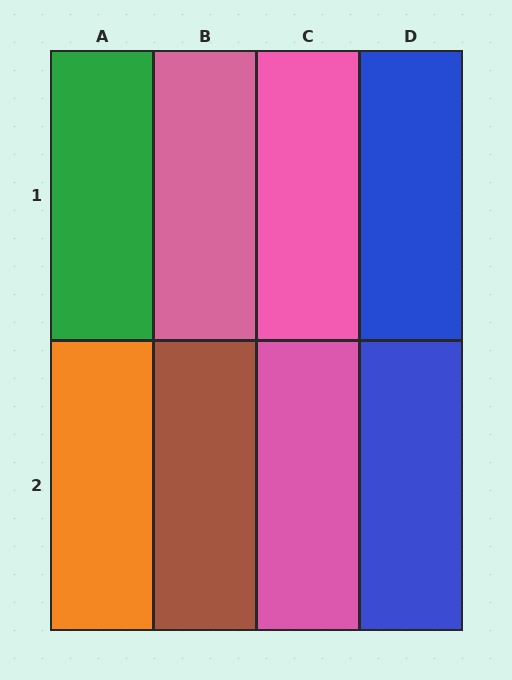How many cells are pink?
3 cells are pink.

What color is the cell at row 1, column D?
Blue.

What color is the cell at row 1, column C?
Pink.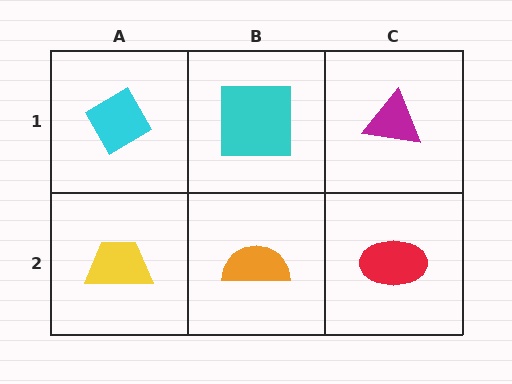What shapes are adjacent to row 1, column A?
A yellow trapezoid (row 2, column A), a cyan square (row 1, column B).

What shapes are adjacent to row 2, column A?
A cyan diamond (row 1, column A), an orange semicircle (row 2, column B).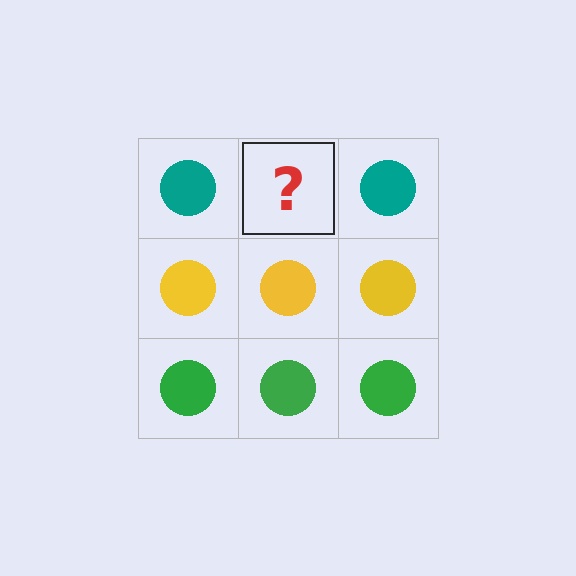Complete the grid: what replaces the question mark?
The question mark should be replaced with a teal circle.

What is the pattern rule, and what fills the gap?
The rule is that each row has a consistent color. The gap should be filled with a teal circle.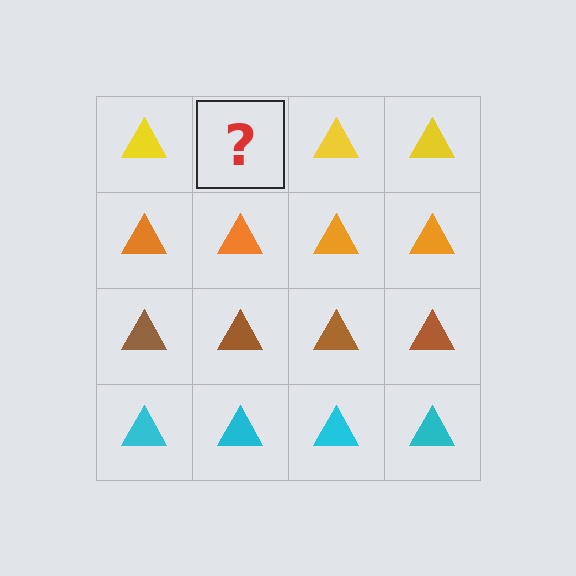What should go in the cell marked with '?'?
The missing cell should contain a yellow triangle.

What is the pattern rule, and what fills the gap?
The rule is that each row has a consistent color. The gap should be filled with a yellow triangle.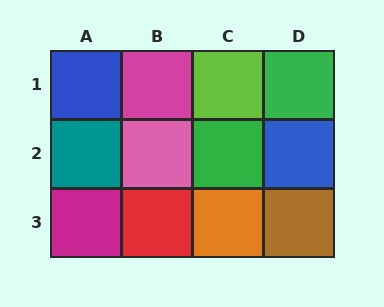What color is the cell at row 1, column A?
Blue.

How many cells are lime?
1 cell is lime.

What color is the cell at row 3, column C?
Orange.